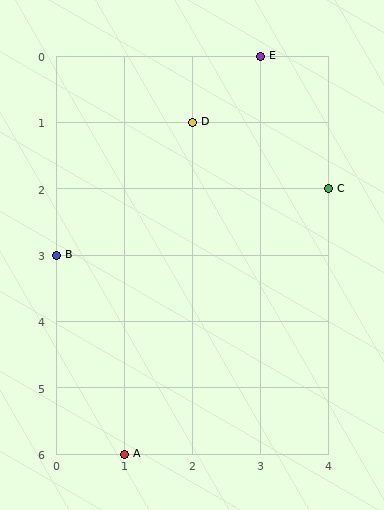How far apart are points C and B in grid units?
Points C and B are 4 columns and 1 row apart (about 4.1 grid units diagonally).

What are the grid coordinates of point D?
Point D is at grid coordinates (2, 1).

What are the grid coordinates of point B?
Point B is at grid coordinates (0, 3).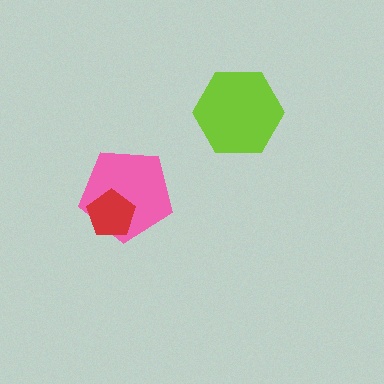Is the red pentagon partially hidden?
No, no other shape covers it.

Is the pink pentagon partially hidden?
Yes, it is partially covered by another shape.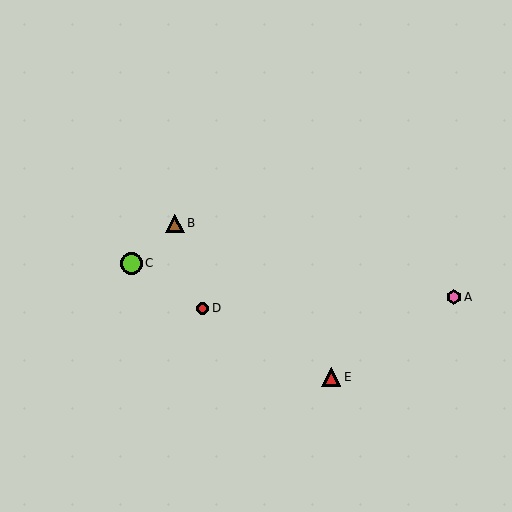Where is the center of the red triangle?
The center of the red triangle is at (331, 377).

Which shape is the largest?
The lime circle (labeled C) is the largest.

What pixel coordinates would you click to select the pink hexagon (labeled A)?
Click at (454, 297) to select the pink hexagon A.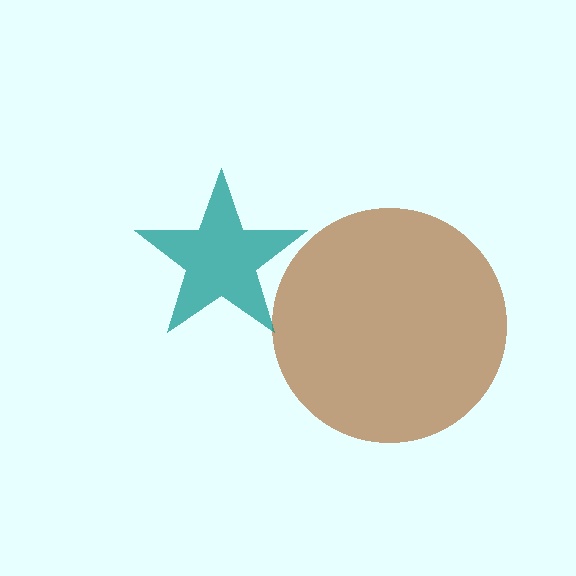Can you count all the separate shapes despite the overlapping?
Yes, there are 2 separate shapes.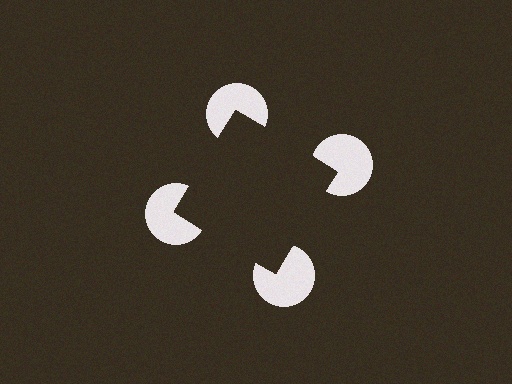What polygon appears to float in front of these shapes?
An illusory square — its edges are inferred from the aligned wedge cuts in the pac-man discs, not physically drawn.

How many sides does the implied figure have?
4 sides.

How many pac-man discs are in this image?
There are 4 — one at each vertex of the illusory square.